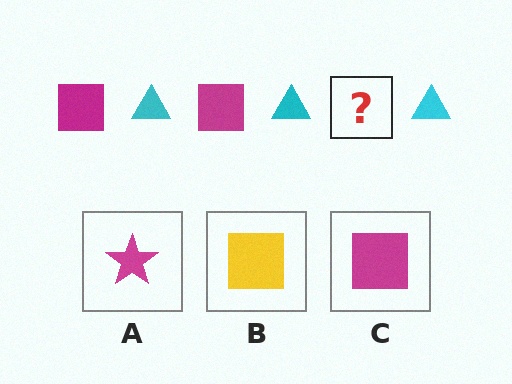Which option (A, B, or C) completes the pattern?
C.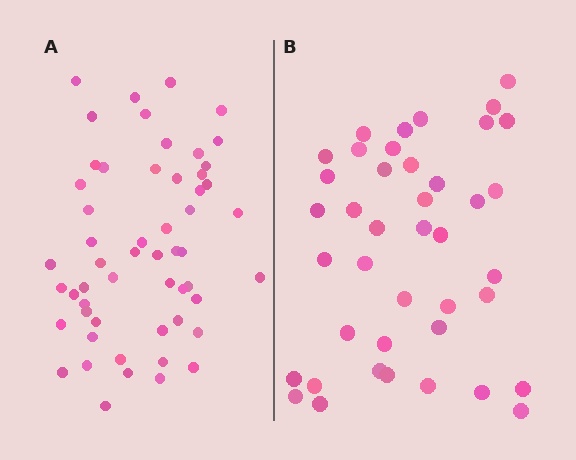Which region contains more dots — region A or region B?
Region A (the left region) has more dots.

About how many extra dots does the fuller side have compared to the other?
Region A has approximately 15 more dots than region B.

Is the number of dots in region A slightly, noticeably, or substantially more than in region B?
Region A has noticeably more, but not dramatically so. The ratio is roughly 1.3 to 1.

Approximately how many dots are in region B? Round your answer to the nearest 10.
About 40 dots. (The exact count is 41, which rounds to 40.)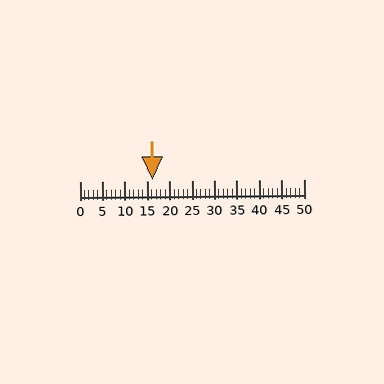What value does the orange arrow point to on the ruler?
The orange arrow points to approximately 16.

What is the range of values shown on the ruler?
The ruler shows values from 0 to 50.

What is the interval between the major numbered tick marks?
The major tick marks are spaced 5 units apart.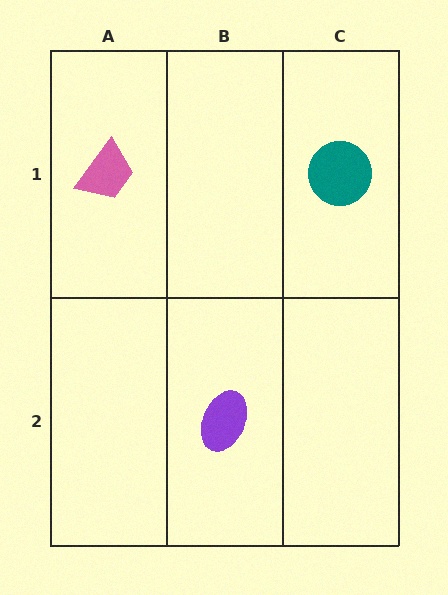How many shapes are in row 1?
2 shapes.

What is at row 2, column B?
A purple ellipse.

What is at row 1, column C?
A teal circle.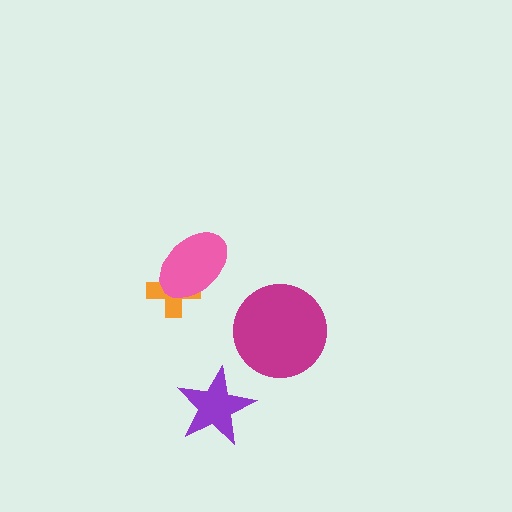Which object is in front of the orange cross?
The pink ellipse is in front of the orange cross.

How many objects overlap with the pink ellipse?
1 object overlaps with the pink ellipse.